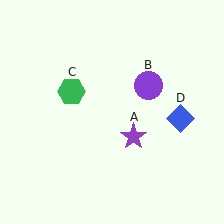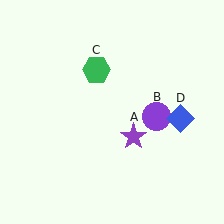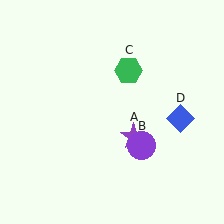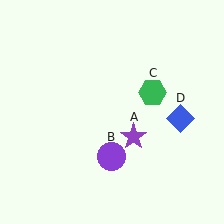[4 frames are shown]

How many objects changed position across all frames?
2 objects changed position: purple circle (object B), green hexagon (object C).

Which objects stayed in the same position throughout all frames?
Purple star (object A) and blue diamond (object D) remained stationary.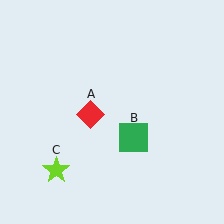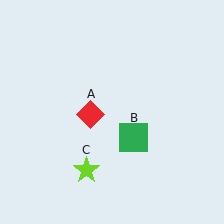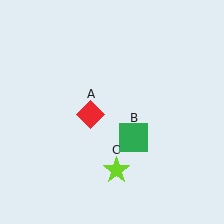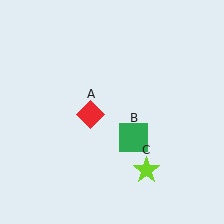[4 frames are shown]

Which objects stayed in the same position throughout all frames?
Red diamond (object A) and green square (object B) remained stationary.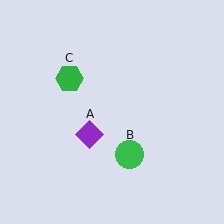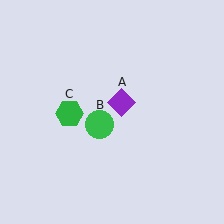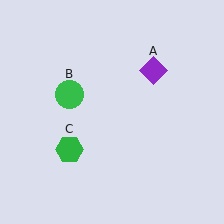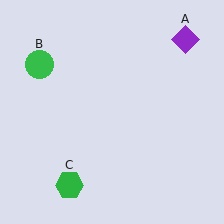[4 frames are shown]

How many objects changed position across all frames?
3 objects changed position: purple diamond (object A), green circle (object B), green hexagon (object C).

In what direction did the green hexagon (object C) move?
The green hexagon (object C) moved down.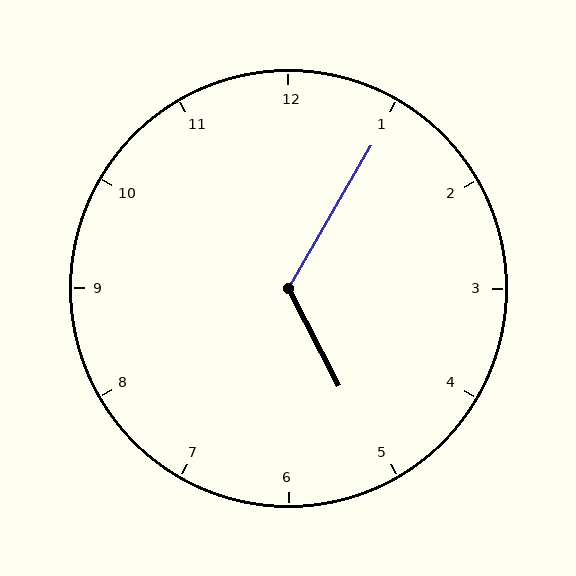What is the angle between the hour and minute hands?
Approximately 122 degrees.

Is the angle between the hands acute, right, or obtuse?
It is obtuse.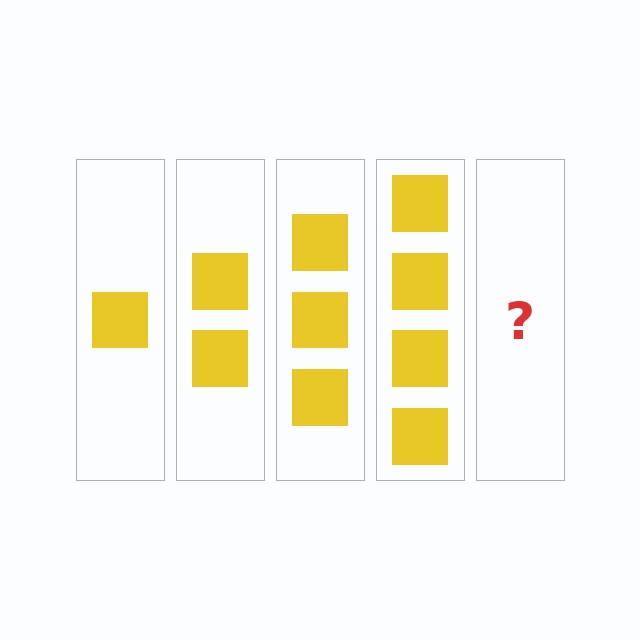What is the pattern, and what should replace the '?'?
The pattern is that each step adds one more square. The '?' should be 5 squares.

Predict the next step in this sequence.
The next step is 5 squares.